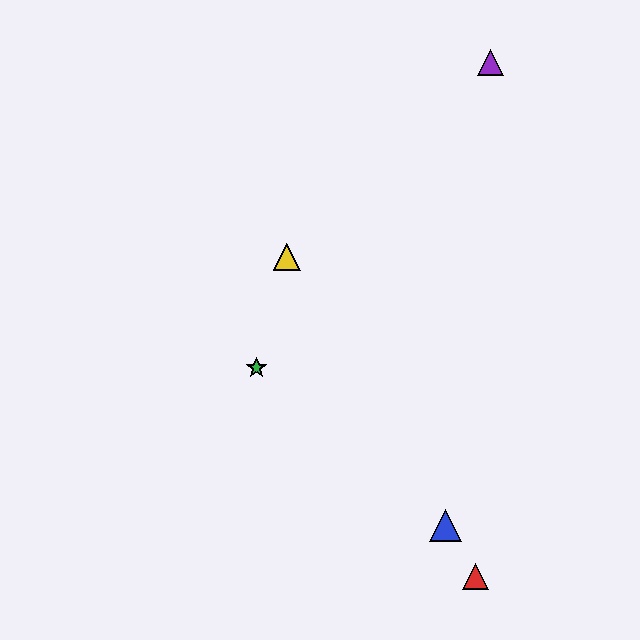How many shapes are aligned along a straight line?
3 shapes (the red triangle, the blue triangle, the yellow triangle) are aligned along a straight line.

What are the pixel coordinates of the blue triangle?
The blue triangle is at (445, 526).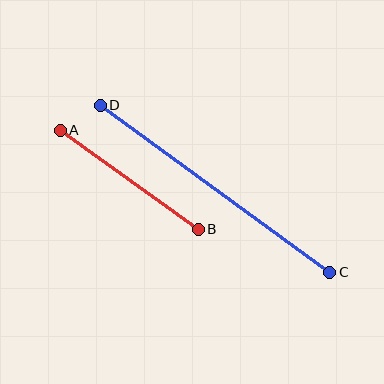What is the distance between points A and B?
The distance is approximately 169 pixels.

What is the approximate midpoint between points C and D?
The midpoint is at approximately (215, 189) pixels.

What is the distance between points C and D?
The distance is approximately 284 pixels.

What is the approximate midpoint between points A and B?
The midpoint is at approximately (129, 180) pixels.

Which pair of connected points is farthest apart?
Points C and D are farthest apart.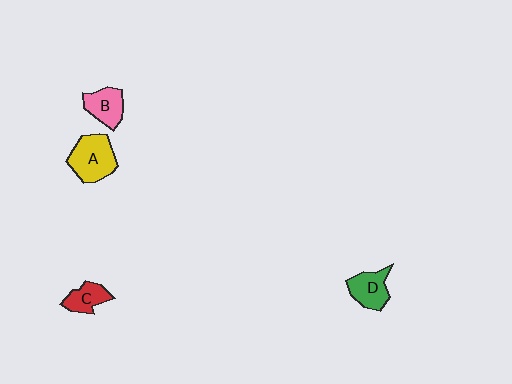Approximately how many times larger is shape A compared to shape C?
Approximately 1.7 times.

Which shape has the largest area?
Shape A (yellow).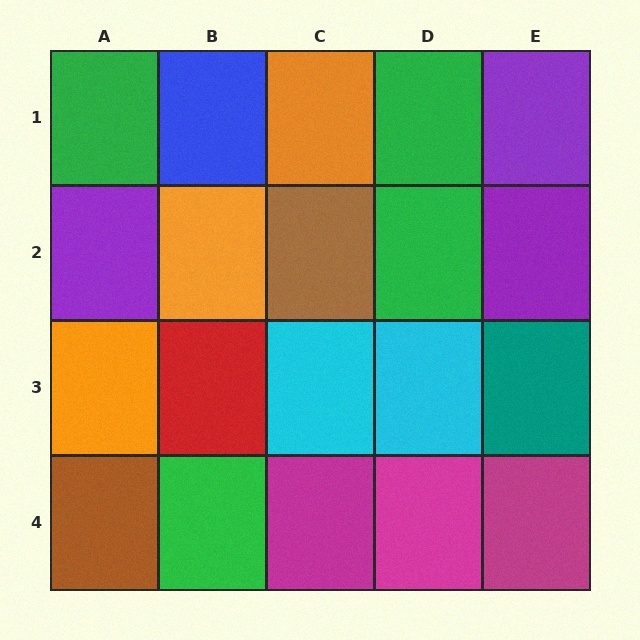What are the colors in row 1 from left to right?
Green, blue, orange, green, purple.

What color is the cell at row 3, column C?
Cyan.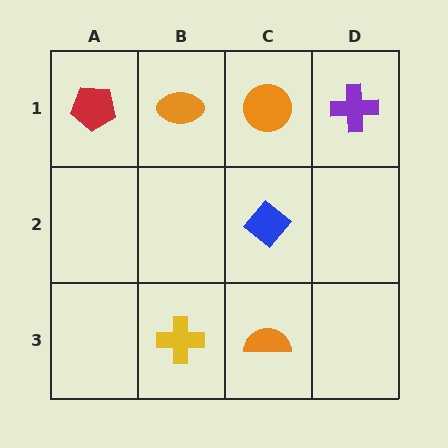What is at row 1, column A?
A red pentagon.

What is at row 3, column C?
An orange semicircle.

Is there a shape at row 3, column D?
No, that cell is empty.